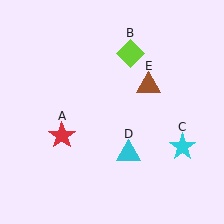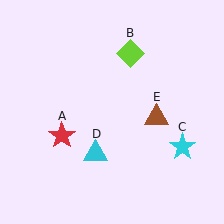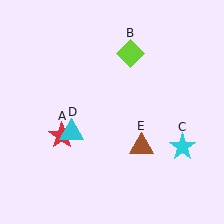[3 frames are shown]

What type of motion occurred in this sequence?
The cyan triangle (object D), brown triangle (object E) rotated clockwise around the center of the scene.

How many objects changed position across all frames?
2 objects changed position: cyan triangle (object D), brown triangle (object E).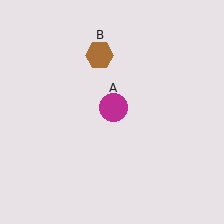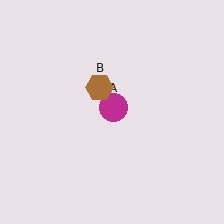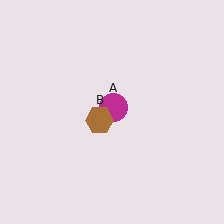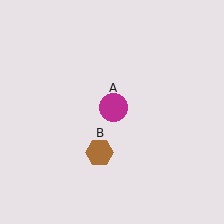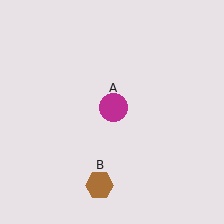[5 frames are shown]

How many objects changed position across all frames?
1 object changed position: brown hexagon (object B).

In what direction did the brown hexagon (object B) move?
The brown hexagon (object B) moved down.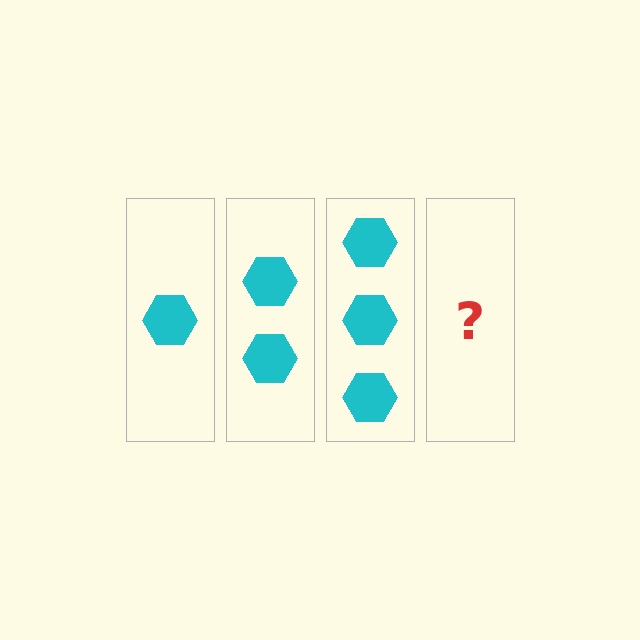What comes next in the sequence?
The next element should be 4 hexagons.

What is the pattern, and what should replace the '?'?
The pattern is that each step adds one more hexagon. The '?' should be 4 hexagons.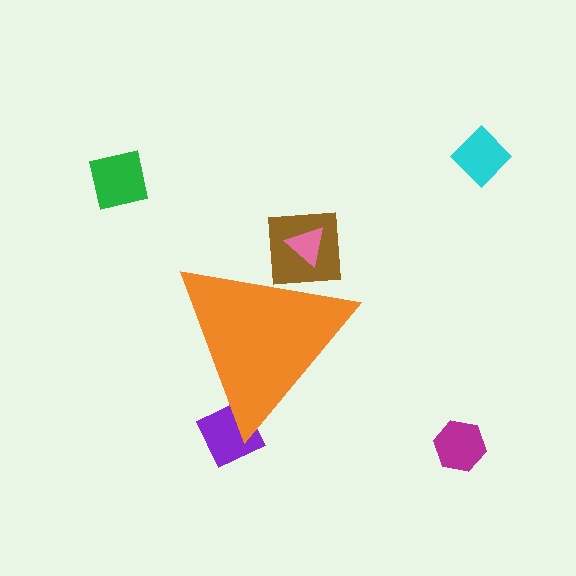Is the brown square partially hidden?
Yes, the brown square is partially hidden behind the orange triangle.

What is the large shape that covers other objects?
An orange triangle.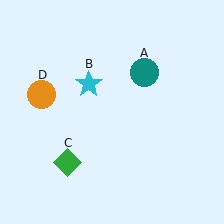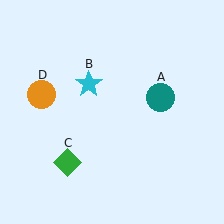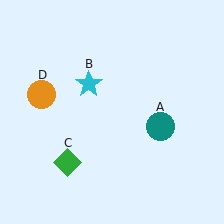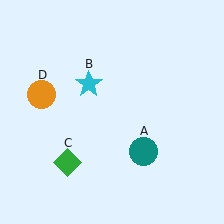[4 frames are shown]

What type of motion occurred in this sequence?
The teal circle (object A) rotated clockwise around the center of the scene.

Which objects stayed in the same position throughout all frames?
Cyan star (object B) and green diamond (object C) and orange circle (object D) remained stationary.